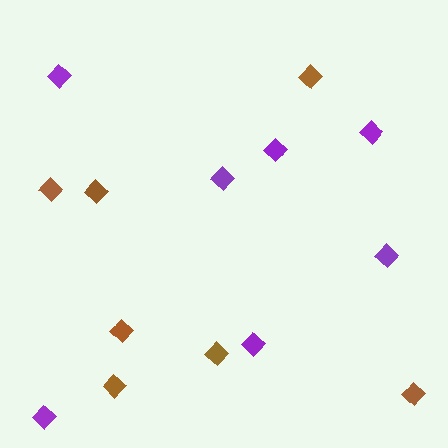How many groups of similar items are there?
There are 2 groups: one group of brown diamonds (7) and one group of purple diamonds (7).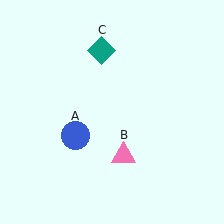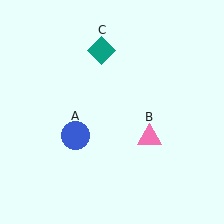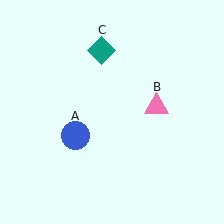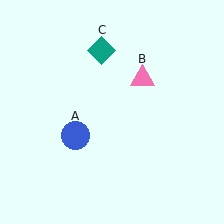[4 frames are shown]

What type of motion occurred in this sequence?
The pink triangle (object B) rotated counterclockwise around the center of the scene.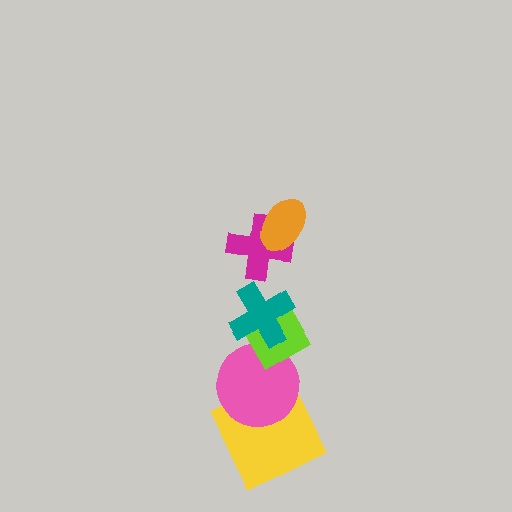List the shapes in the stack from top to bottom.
From top to bottom: the orange ellipse, the magenta cross, the teal cross, the lime diamond, the pink circle, the yellow square.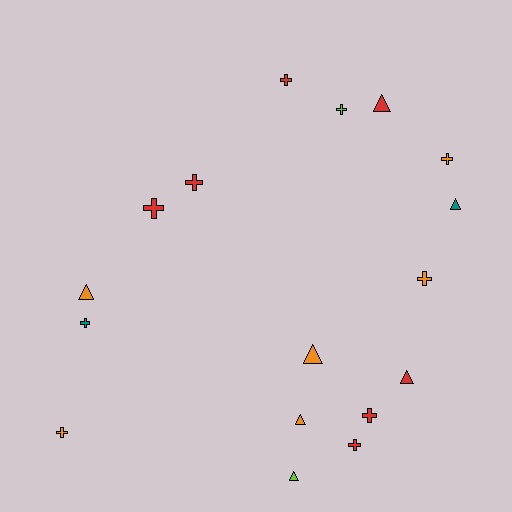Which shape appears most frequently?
Cross, with 10 objects.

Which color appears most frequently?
Red, with 7 objects.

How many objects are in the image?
There are 17 objects.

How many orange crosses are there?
There are 3 orange crosses.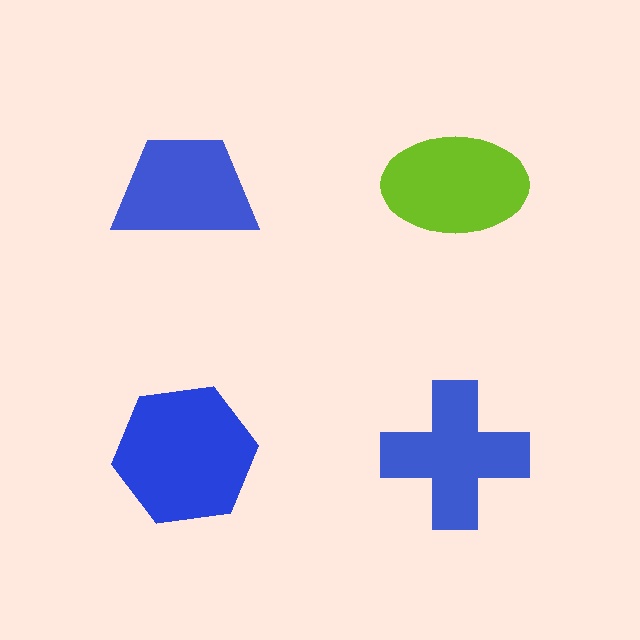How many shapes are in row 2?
2 shapes.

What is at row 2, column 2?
A blue cross.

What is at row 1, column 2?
A lime ellipse.